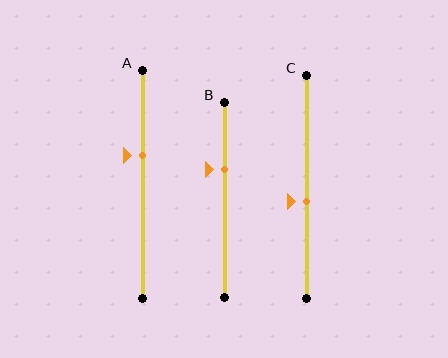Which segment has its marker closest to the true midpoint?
Segment C has its marker closest to the true midpoint.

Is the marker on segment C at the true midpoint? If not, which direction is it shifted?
No, the marker on segment C is shifted downward by about 7% of the segment length.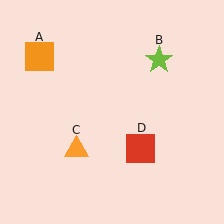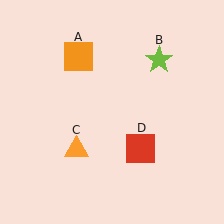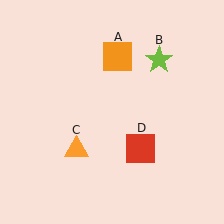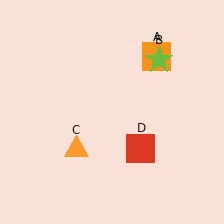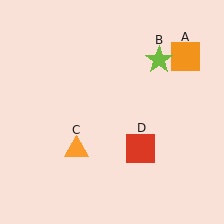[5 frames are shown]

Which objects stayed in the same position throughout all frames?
Lime star (object B) and orange triangle (object C) and red square (object D) remained stationary.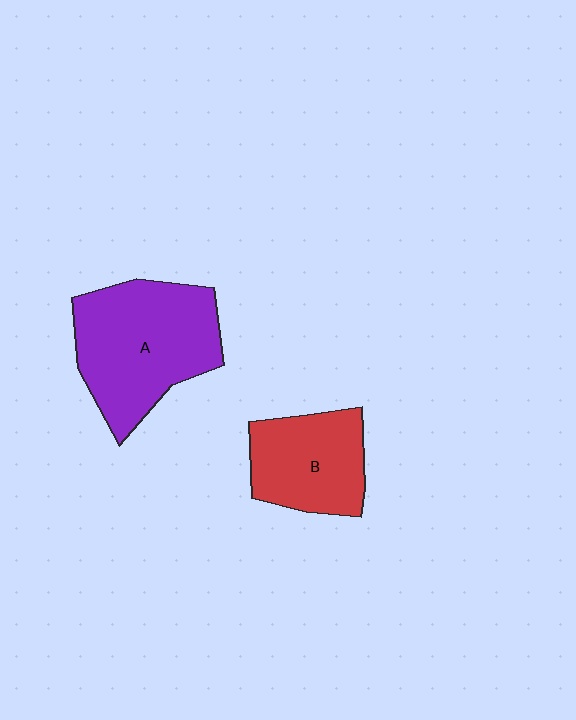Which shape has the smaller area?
Shape B (red).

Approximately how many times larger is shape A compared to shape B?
Approximately 1.5 times.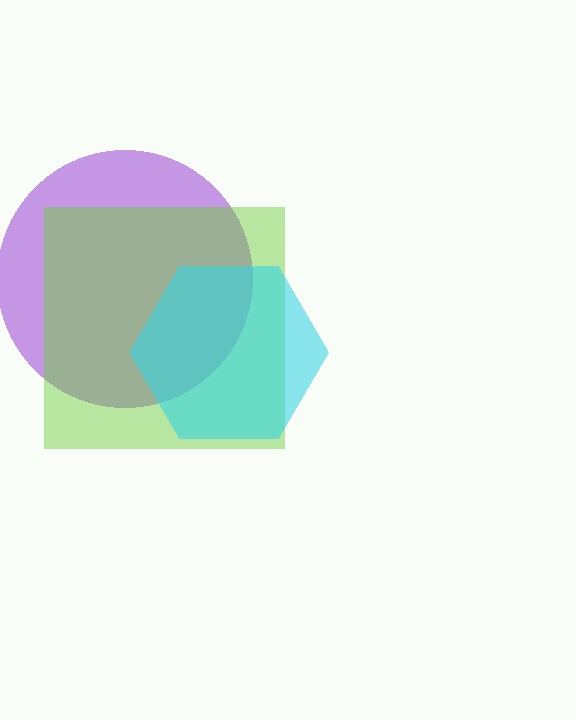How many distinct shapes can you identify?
There are 3 distinct shapes: a purple circle, a lime square, a cyan hexagon.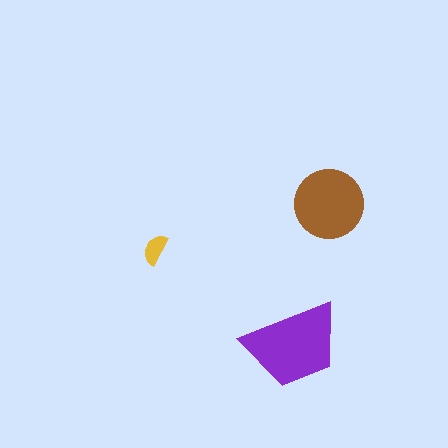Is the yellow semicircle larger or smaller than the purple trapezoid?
Smaller.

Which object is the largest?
The purple trapezoid.